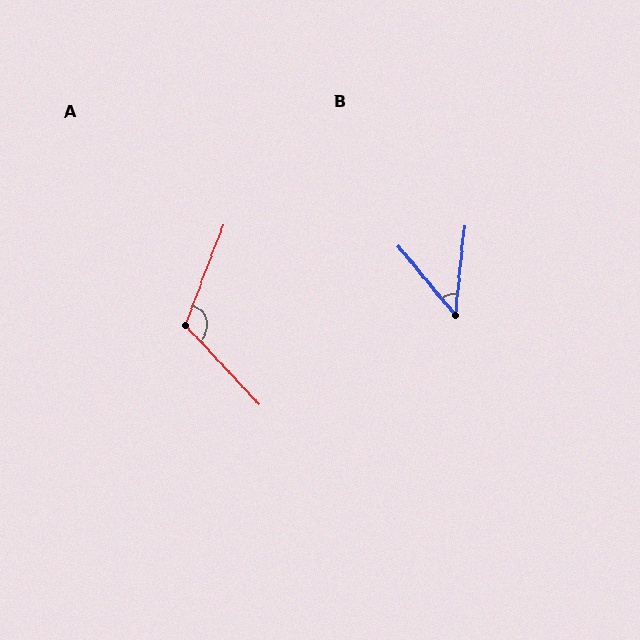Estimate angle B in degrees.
Approximately 46 degrees.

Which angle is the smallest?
B, at approximately 46 degrees.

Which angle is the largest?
A, at approximately 116 degrees.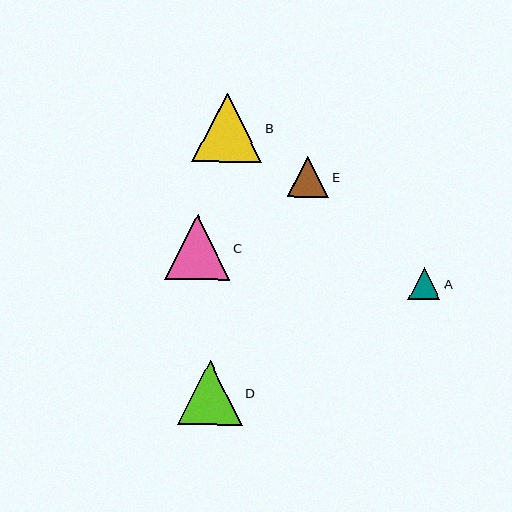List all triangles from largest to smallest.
From largest to smallest: B, C, D, E, A.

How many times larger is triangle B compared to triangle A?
Triangle B is approximately 2.2 times the size of triangle A.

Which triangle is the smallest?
Triangle A is the smallest with a size of approximately 32 pixels.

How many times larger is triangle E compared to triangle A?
Triangle E is approximately 1.3 times the size of triangle A.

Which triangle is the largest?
Triangle B is the largest with a size of approximately 69 pixels.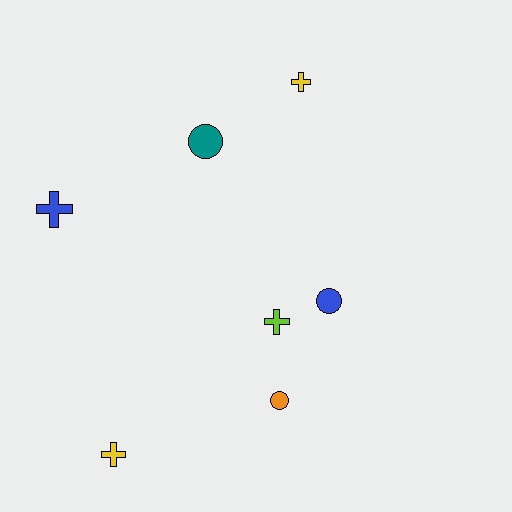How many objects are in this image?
There are 7 objects.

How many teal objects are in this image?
There is 1 teal object.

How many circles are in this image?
There are 3 circles.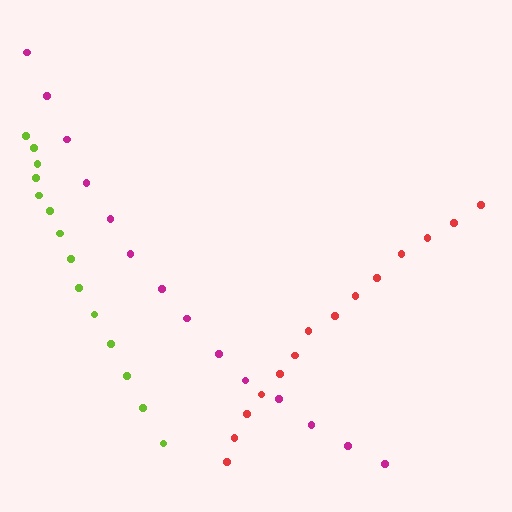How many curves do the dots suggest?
There are 3 distinct paths.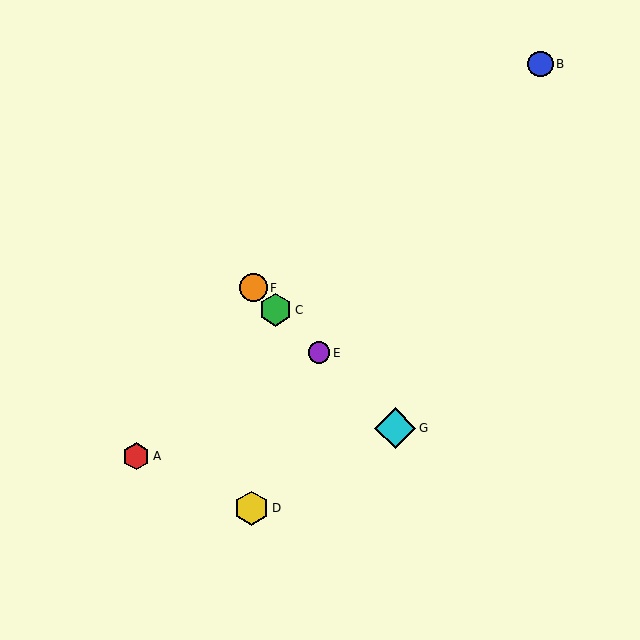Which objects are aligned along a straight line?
Objects C, E, F, G are aligned along a straight line.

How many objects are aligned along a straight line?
4 objects (C, E, F, G) are aligned along a straight line.